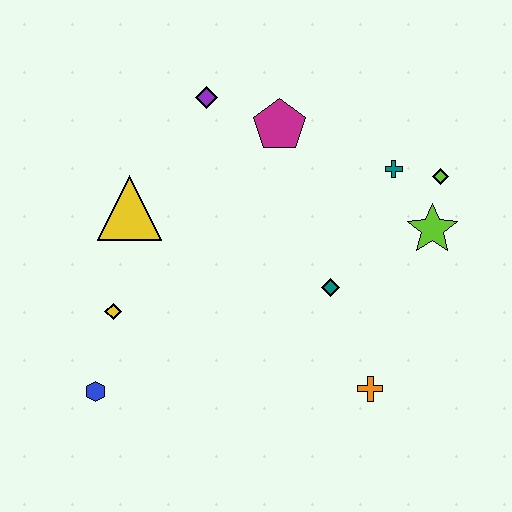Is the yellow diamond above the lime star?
No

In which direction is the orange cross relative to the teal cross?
The orange cross is below the teal cross.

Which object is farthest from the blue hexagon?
The lime diamond is farthest from the blue hexagon.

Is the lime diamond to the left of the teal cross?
No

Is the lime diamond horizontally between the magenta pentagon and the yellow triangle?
No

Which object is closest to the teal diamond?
The orange cross is closest to the teal diamond.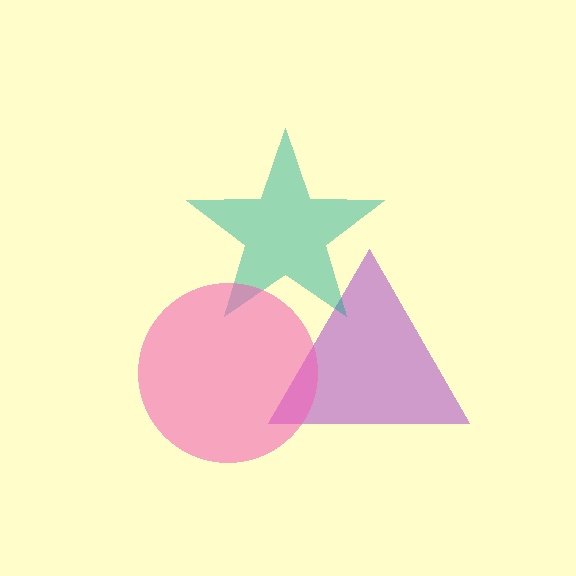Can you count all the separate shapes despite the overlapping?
Yes, there are 3 separate shapes.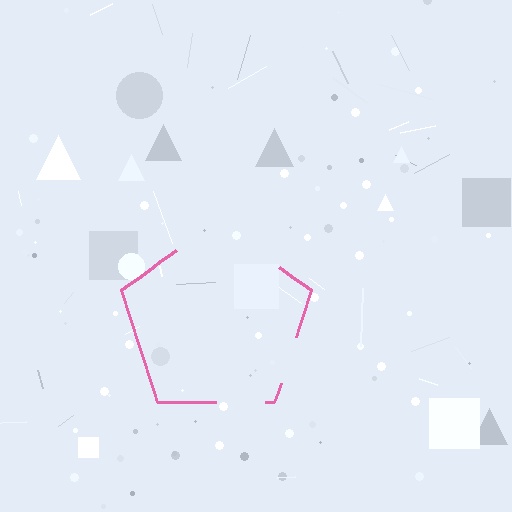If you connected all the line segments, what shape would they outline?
They would outline a pentagon.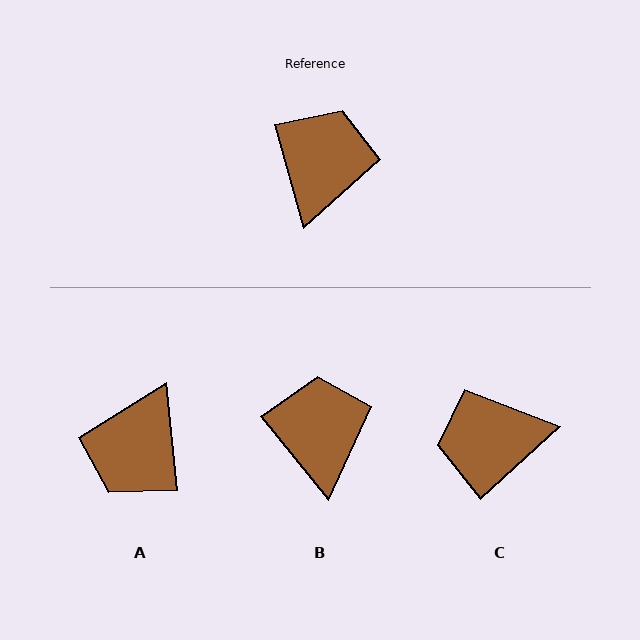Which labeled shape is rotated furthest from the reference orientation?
A, about 170 degrees away.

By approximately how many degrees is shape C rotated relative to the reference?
Approximately 117 degrees counter-clockwise.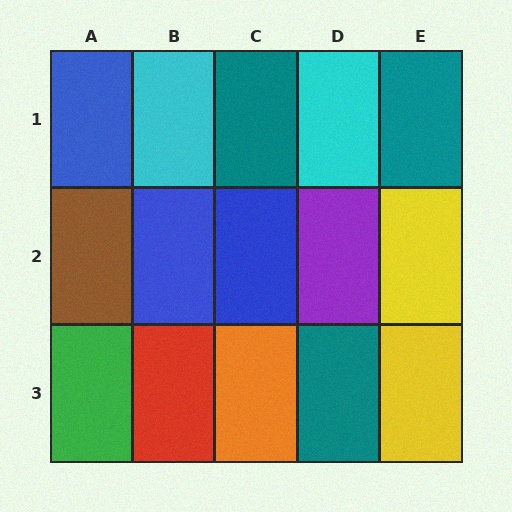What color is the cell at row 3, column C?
Orange.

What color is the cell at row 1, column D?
Cyan.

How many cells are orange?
1 cell is orange.